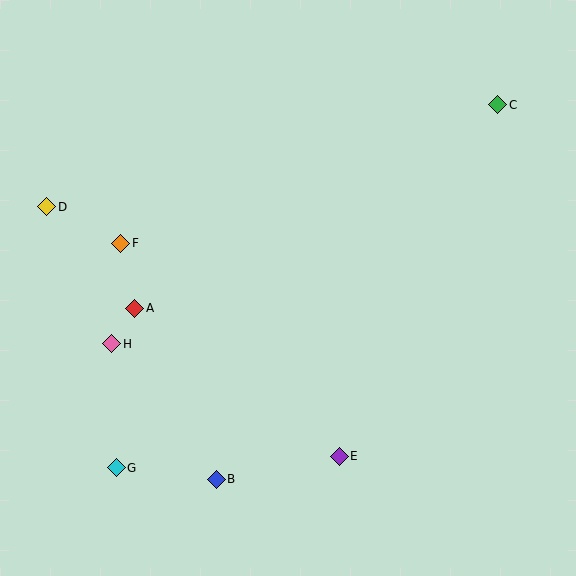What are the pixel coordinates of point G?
Point G is at (116, 468).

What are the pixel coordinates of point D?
Point D is at (47, 207).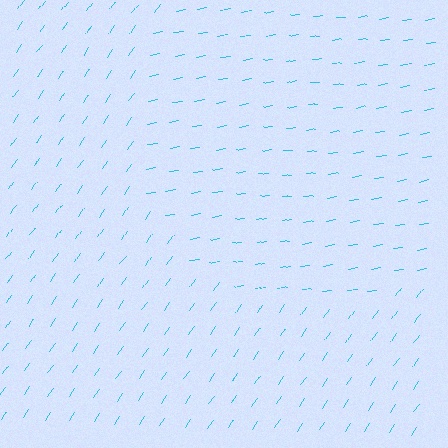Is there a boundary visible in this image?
Yes, there is a texture boundary formed by a change in line orientation.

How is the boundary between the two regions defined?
The boundary is defined purely by a change in line orientation (approximately 45 degrees difference). All lines are the same color and thickness.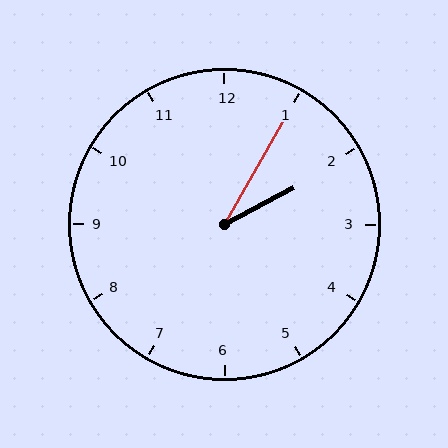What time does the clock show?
2:05.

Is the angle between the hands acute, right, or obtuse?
It is acute.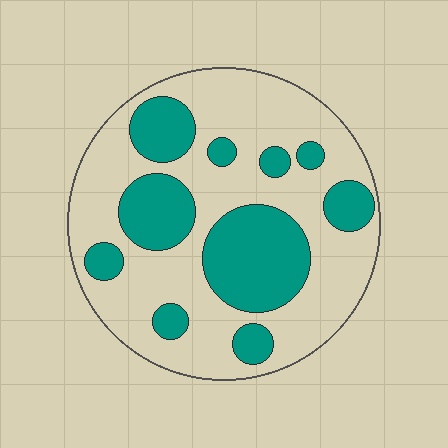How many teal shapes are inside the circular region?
10.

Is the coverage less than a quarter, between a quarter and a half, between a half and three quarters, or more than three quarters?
Between a quarter and a half.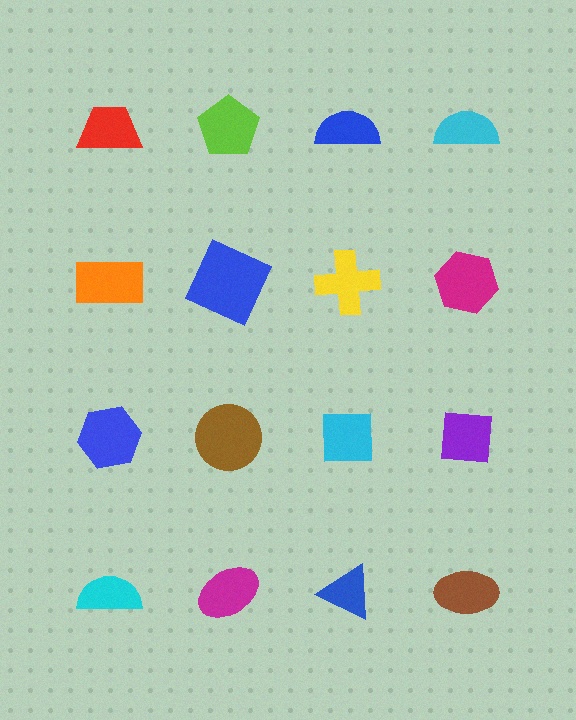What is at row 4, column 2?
A magenta ellipse.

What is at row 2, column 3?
A yellow cross.